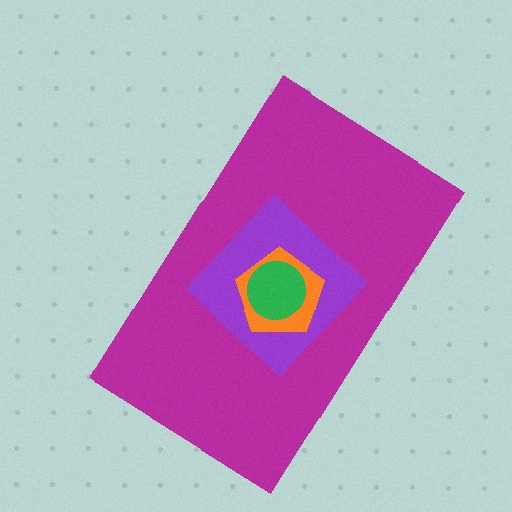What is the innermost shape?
The green circle.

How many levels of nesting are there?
4.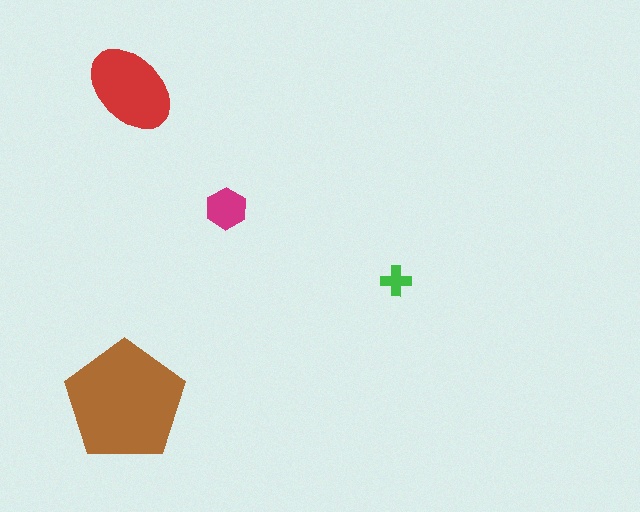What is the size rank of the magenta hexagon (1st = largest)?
3rd.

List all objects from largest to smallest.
The brown pentagon, the red ellipse, the magenta hexagon, the green cross.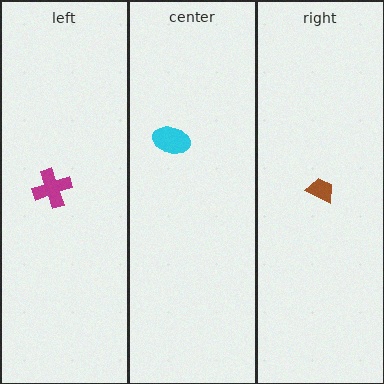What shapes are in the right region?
The brown trapezoid.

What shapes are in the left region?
The magenta cross.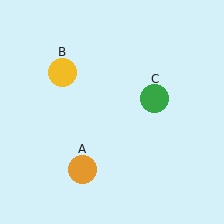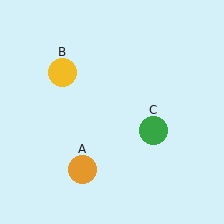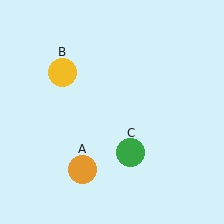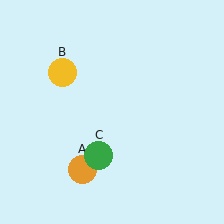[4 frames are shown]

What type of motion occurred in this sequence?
The green circle (object C) rotated clockwise around the center of the scene.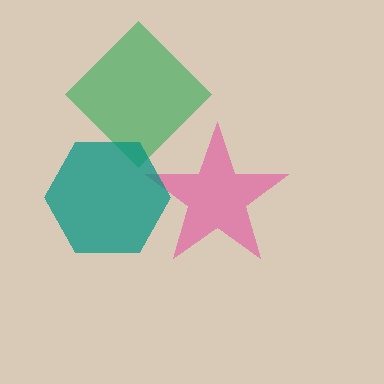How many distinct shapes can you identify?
There are 3 distinct shapes: a pink star, a green diamond, a teal hexagon.